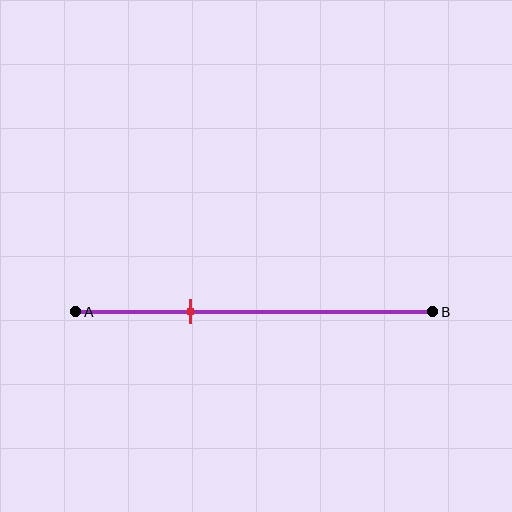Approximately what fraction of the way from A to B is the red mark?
The red mark is approximately 30% of the way from A to B.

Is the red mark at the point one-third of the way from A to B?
Yes, the mark is approximately at the one-third point.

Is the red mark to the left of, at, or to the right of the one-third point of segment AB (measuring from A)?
The red mark is approximately at the one-third point of segment AB.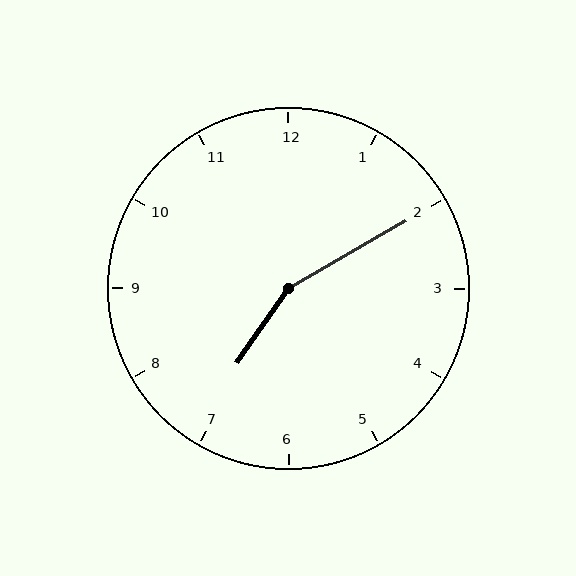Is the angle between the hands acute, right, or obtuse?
It is obtuse.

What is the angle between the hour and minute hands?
Approximately 155 degrees.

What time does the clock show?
7:10.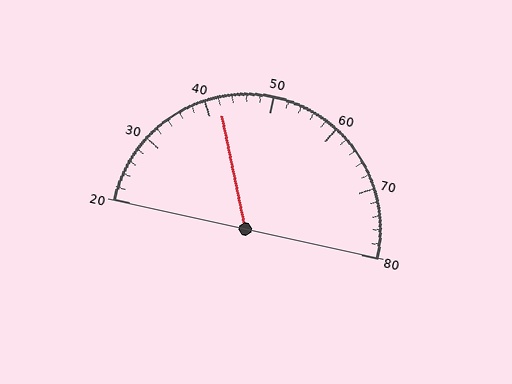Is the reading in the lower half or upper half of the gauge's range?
The reading is in the lower half of the range (20 to 80).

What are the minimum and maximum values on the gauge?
The gauge ranges from 20 to 80.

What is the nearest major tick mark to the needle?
The nearest major tick mark is 40.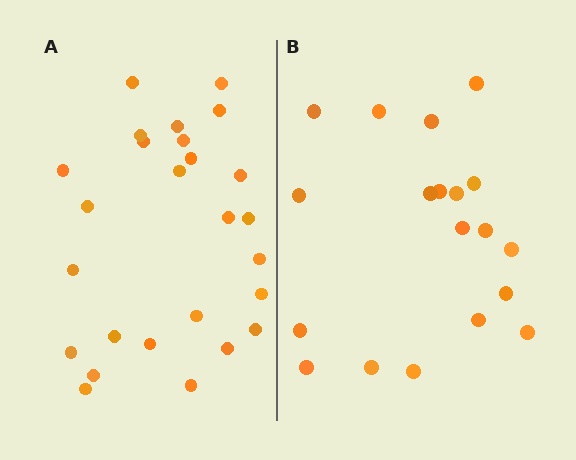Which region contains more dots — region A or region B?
Region A (the left region) has more dots.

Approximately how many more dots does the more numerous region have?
Region A has roughly 8 or so more dots than region B.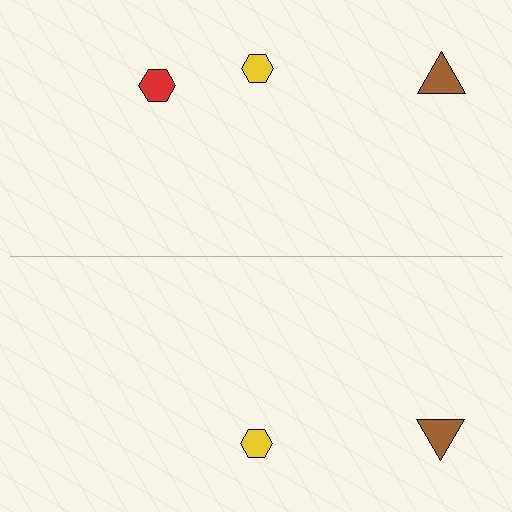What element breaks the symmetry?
A red hexagon is missing from the bottom side.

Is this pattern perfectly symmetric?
No, the pattern is not perfectly symmetric. A red hexagon is missing from the bottom side.